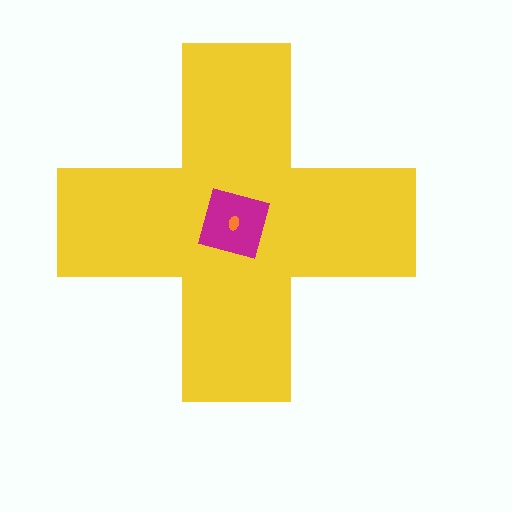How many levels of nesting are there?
3.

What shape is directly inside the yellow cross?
The magenta square.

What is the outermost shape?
The yellow cross.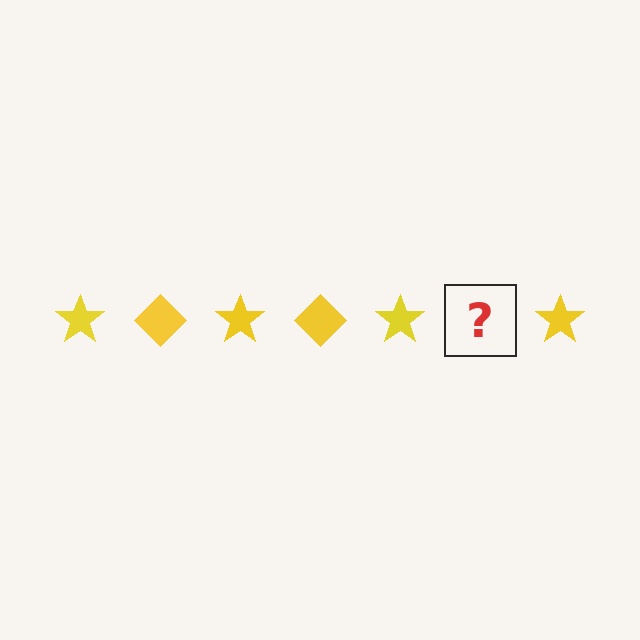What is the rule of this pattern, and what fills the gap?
The rule is that the pattern cycles through star, diamond shapes in yellow. The gap should be filled with a yellow diamond.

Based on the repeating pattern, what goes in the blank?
The blank should be a yellow diamond.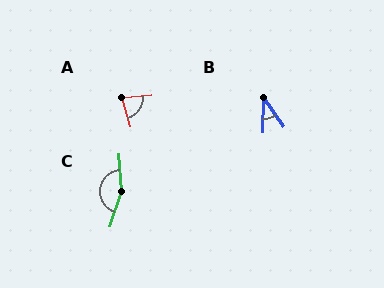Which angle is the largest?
C, at approximately 158 degrees.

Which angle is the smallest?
B, at approximately 36 degrees.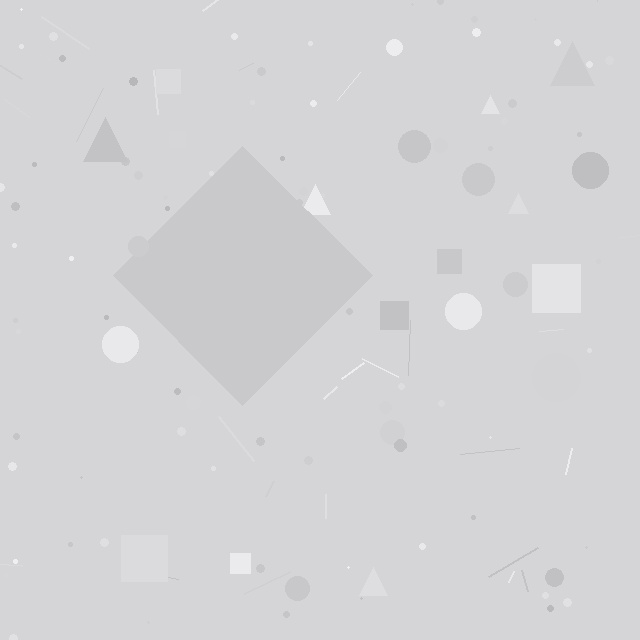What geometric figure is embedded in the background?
A diamond is embedded in the background.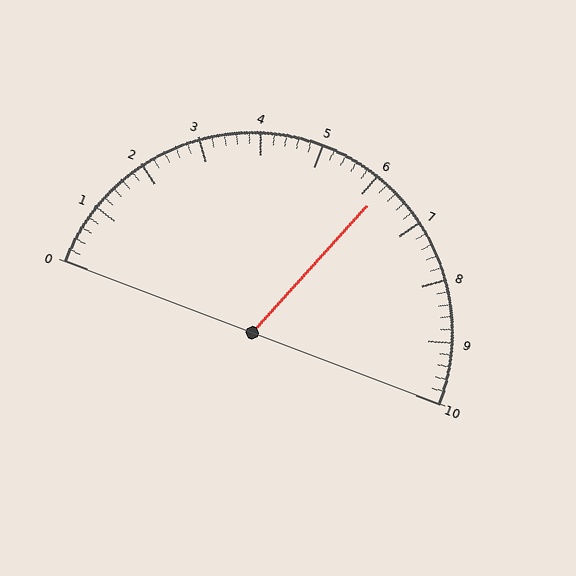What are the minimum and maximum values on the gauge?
The gauge ranges from 0 to 10.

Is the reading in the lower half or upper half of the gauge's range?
The reading is in the upper half of the range (0 to 10).